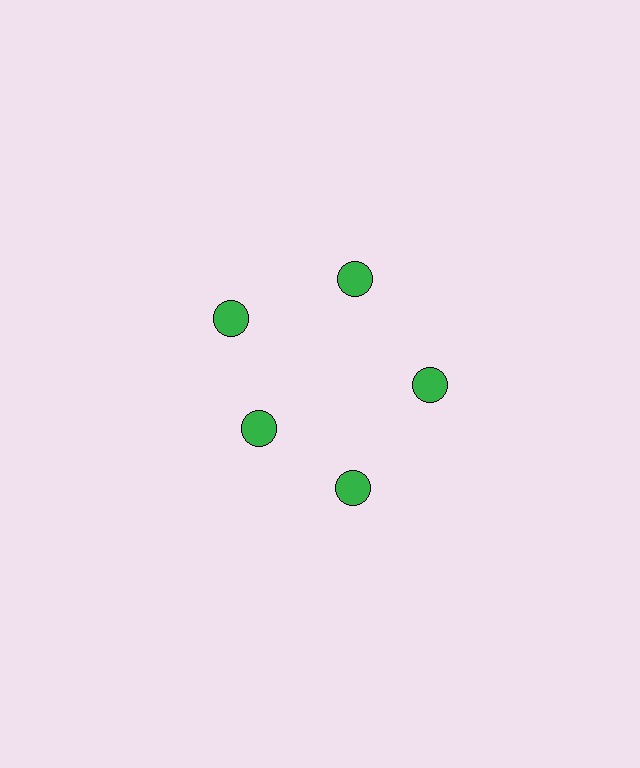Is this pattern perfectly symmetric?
No. The 5 green circles are arranged in a ring, but one element near the 8 o'clock position is pulled inward toward the center, breaking the 5-fold rotational symmetry.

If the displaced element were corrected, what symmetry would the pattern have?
It would have 5-fold rotational symmetry — the pattern would map onto itself every 72 degrees.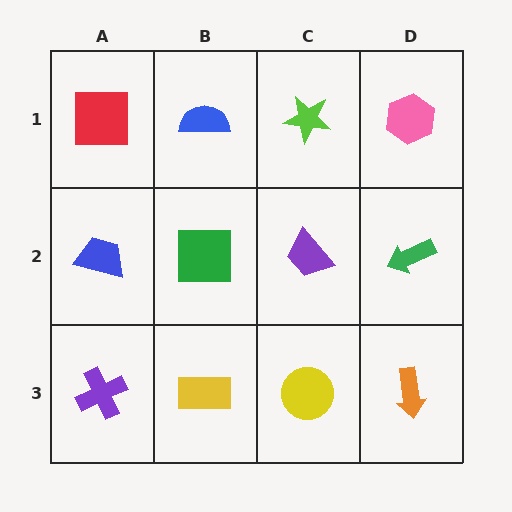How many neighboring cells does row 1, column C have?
3.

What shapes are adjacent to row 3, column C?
A purple trapezoid (row 2, column C), a yellow rectangle (row 3, column B), an orange arrow (row 3, column D).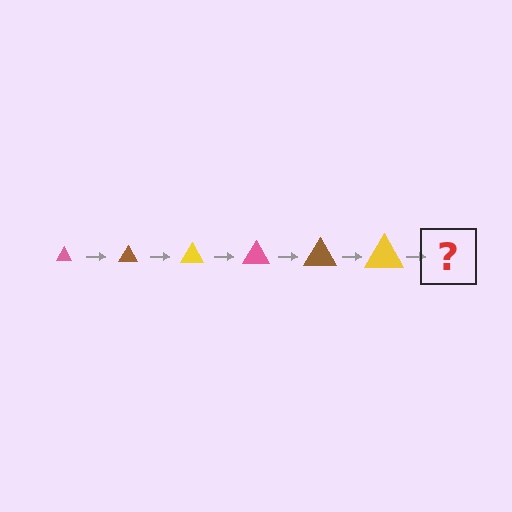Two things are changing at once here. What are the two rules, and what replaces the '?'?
The two rules are that the triangle grows larger each step and the color cycles through pink, brown, and yellow. The '?' should be a pink triangle, larger than the previous one.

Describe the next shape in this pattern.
It should be a pink triangle, larger than the previous one.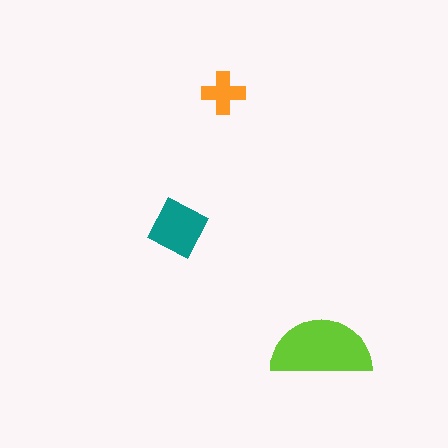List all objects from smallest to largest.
The orange cross, the teal square, the lime semicircle.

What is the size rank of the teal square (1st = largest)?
2nd.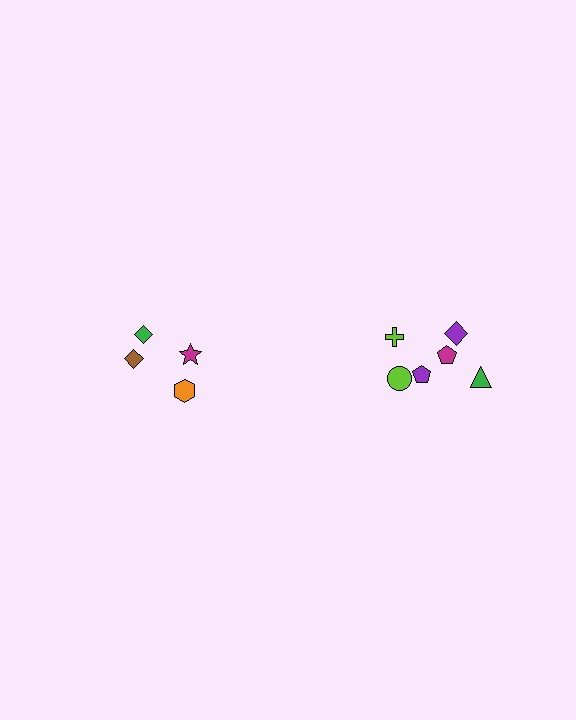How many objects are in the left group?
There are 4 objects.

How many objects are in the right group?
There are 6 objects.